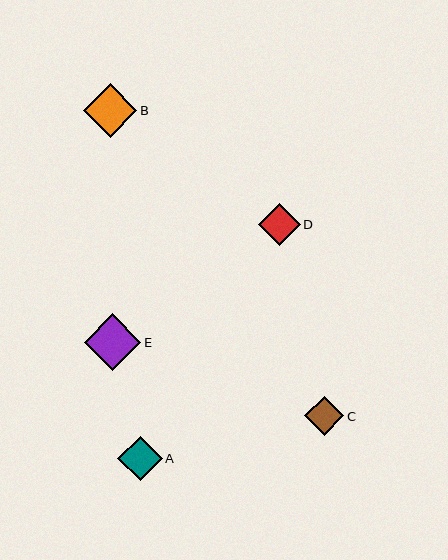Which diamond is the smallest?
Diamond C is the smallest with a size of approximately 39 pixels.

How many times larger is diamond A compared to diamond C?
Diamond A is approximately 1.1 times the size of diamond C.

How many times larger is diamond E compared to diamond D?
Diamond E is approximately 1.4 times the size of diamond D.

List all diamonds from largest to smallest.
From largest to smallest: E, B, A, D, C.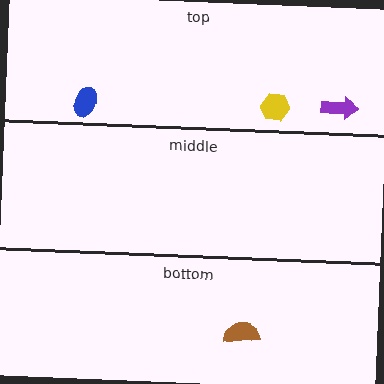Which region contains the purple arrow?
The top region.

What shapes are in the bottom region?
The brown semicircle.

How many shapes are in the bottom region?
1.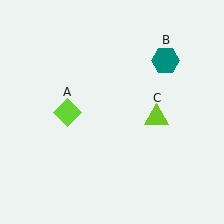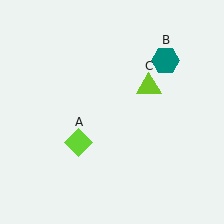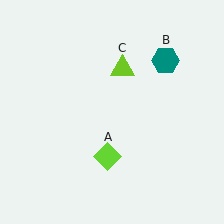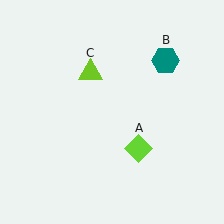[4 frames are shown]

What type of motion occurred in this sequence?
The lime diamond (object A), lime triangle (object C) rotated counterclockwise around the center of the scene.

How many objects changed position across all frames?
2 objects changed position: lime diamond (object A), lime triangle (object C).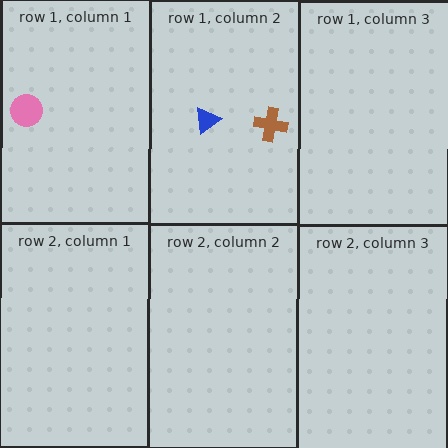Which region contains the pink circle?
The row 1, column 1 region.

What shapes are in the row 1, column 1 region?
The pink circle.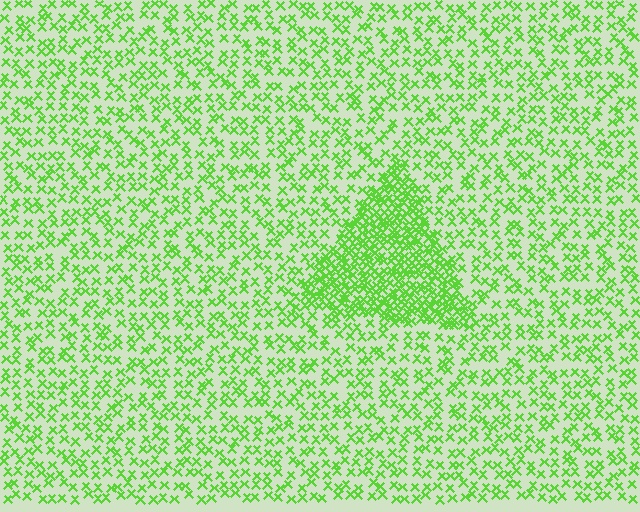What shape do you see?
I see a triangle.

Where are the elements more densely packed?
The elements are more densely packed inside the triangle boundary.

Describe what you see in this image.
The image contains small lime elements arranged at two different densities. A triangle-shaped region is visible where the elements are more densely packed than the surrounding area.